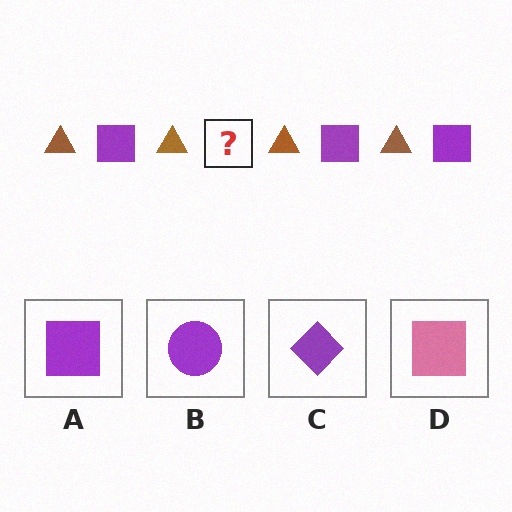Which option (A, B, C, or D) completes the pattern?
A.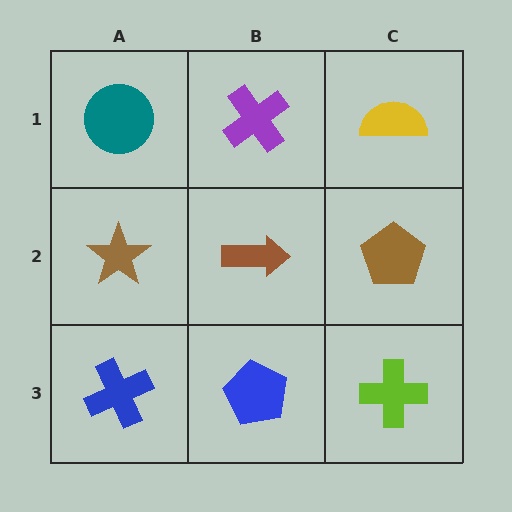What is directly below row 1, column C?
A brown pentagon.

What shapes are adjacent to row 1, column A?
A brown star (row 2, column A), a purple cross (row 1, column B).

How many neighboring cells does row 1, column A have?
2.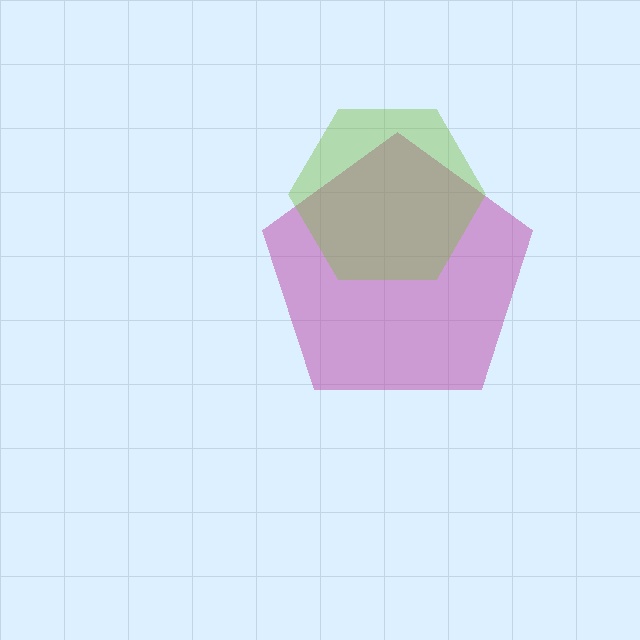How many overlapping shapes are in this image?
There are 2 overlapping shapes in the image.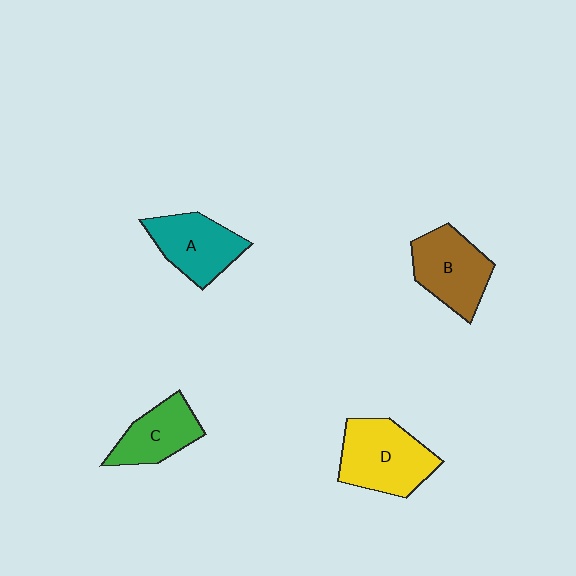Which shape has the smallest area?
Shape C (green).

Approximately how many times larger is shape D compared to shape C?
Approximately 1.4 times.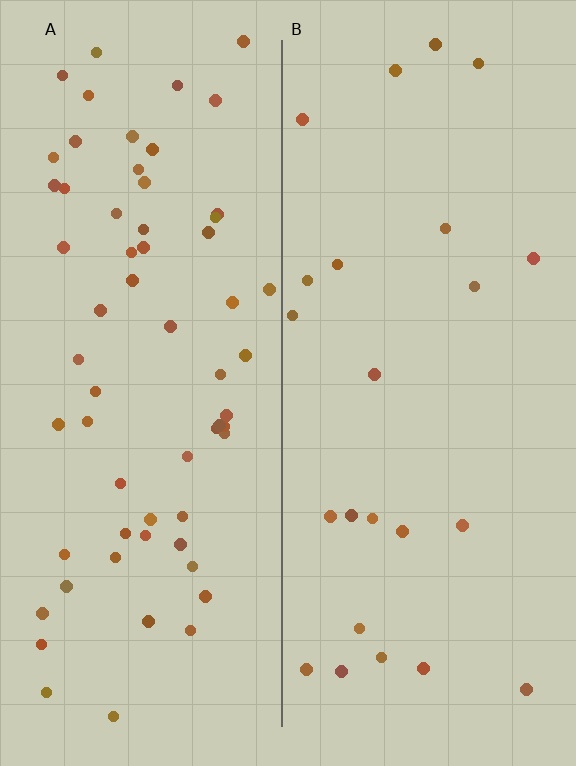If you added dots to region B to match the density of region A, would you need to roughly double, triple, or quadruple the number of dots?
Approximately triple.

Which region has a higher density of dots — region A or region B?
A (the left).